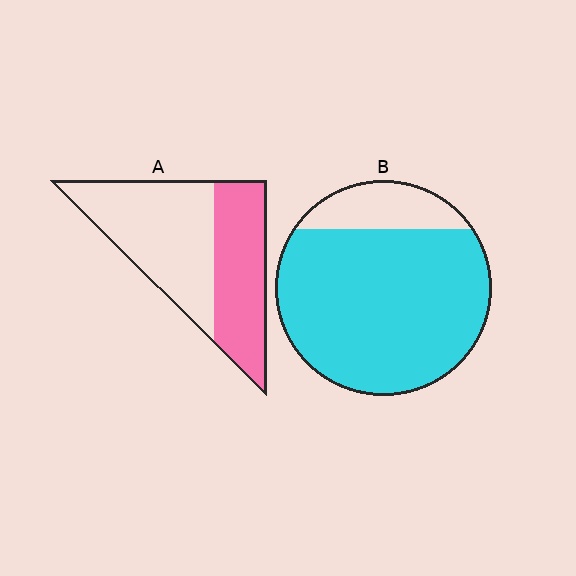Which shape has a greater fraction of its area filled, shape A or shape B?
Shape B.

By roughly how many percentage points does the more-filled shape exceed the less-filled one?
By roughly 40 percentage points (B over A).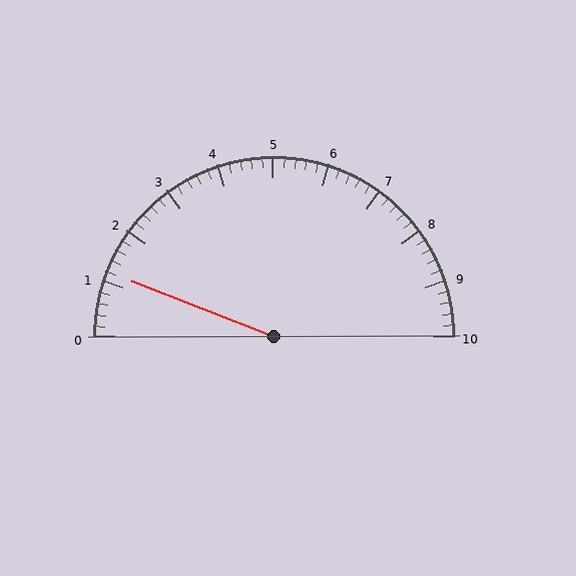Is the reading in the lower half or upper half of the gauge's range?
The reading is in the lower half of the range (0 to 10).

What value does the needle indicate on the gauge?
The needle indicates approximately 1.2.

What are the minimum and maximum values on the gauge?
The gauge ranges from 0 to 10.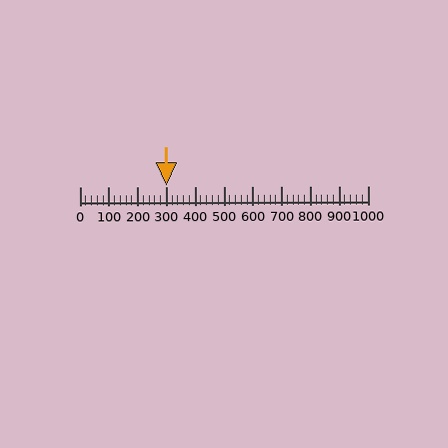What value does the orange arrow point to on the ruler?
The orange arrow points to approximately 300.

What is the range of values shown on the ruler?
The ruler shows values from 0 to 1000.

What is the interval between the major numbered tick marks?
The major tick marks are spaced 100 units apart.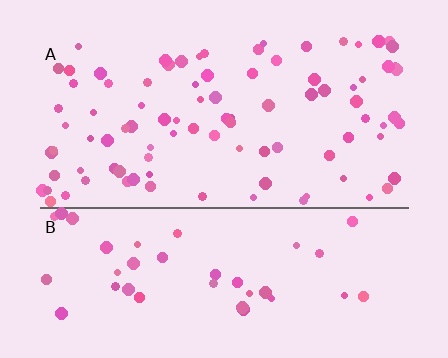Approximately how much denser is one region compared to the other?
Approximately 2.1× — region A over region B.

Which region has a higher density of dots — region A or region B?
A (the top).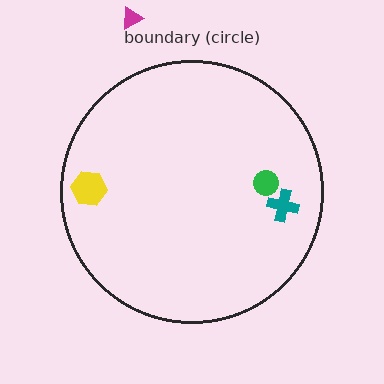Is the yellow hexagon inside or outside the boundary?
Inside.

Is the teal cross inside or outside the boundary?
Inside.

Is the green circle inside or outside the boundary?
Inside.